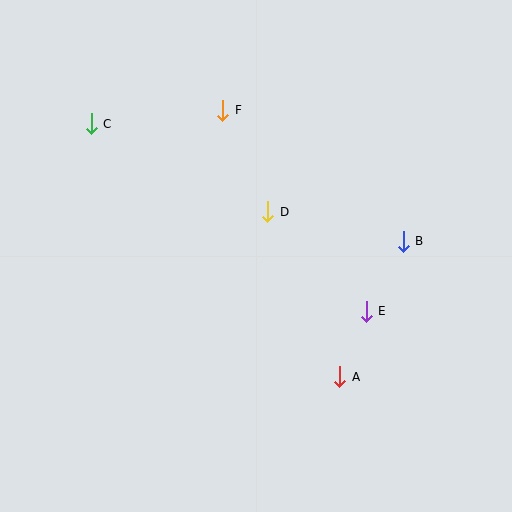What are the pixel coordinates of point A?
Point A is at (340, 377).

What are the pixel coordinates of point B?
Point B is at (403, 241).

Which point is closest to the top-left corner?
Point C is closest to the top-left corner.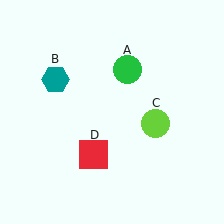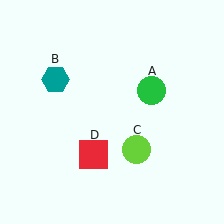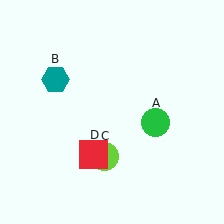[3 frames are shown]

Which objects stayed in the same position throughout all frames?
Teal hexagon (object B) and red square (object D) remained stationary.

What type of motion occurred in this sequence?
The green circle (object A), lime circle (object C) rotated clockwise around the center of the scene.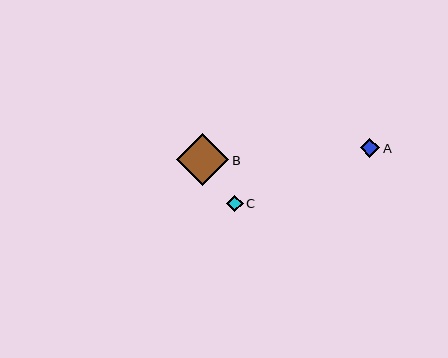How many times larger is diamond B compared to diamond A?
Diamond B is approximately 2.7 times the size of diamond A.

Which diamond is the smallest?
Diamond C is the smallest with a size of approximately 17 pixels.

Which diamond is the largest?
Diamond B is the largest with a size of approximately 52 pixels.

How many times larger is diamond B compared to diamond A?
Diamond B is approximately 2.7 times the size of diamond A.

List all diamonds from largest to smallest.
From largest to smallest: B, A, C.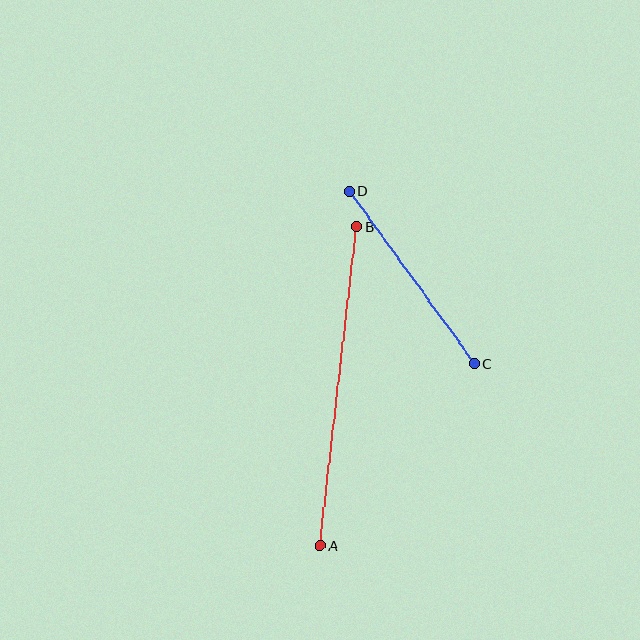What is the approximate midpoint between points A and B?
The midpoint is at approximately (339, 386) pixels.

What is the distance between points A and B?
The distance is approximately 321 pixels.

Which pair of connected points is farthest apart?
Points A and B are farthest apart.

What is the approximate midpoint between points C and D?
The midpoint is at approximately (412, 277) pixels.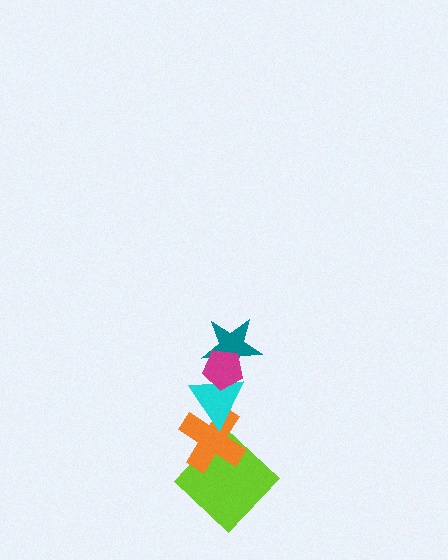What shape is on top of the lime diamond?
The orange cross is on top of the lime diamond.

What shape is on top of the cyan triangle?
The teal star is on top of the cyan triangle.